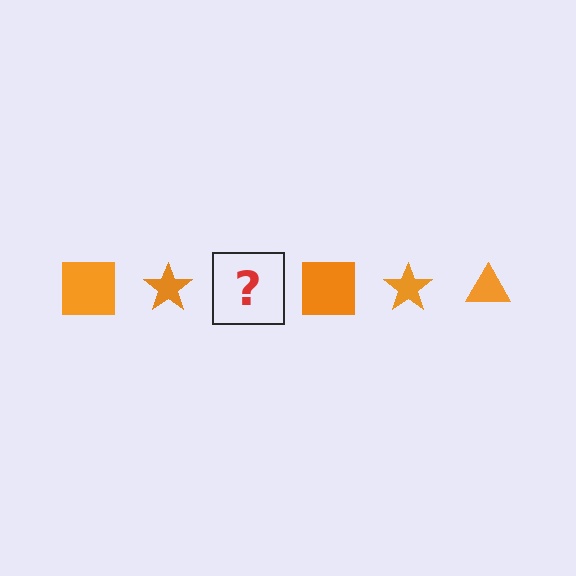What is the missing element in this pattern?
The missing element is an orange triangle.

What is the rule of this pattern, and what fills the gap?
The rule is that the pattern cycles through square, star, triangle shapes in orange. The gap should be filled with an orange triangle.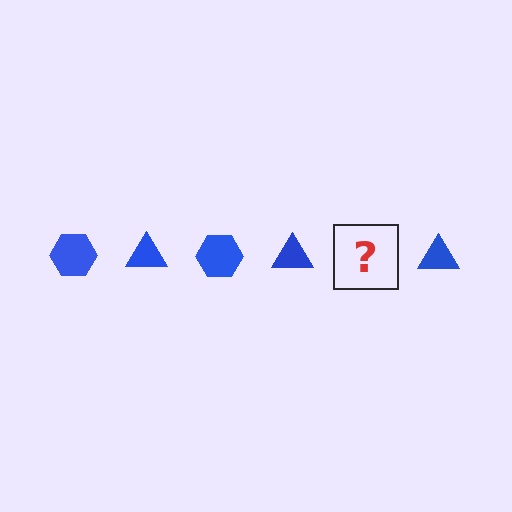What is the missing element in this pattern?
The missing element is a blue hexagon.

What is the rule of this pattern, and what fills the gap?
The rule is that the pattern cycles through hexagon, triangle shapes in blue. The gap should be filled with a blue hexagon.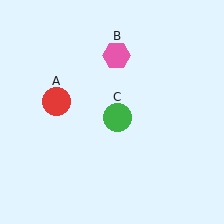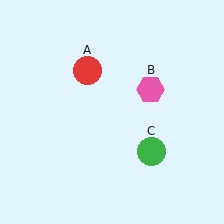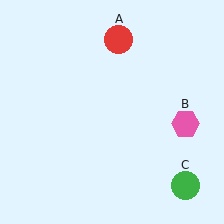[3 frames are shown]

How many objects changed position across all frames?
3 objects changed position: red circle (object A), pink hexagon (object B), green circle (object C).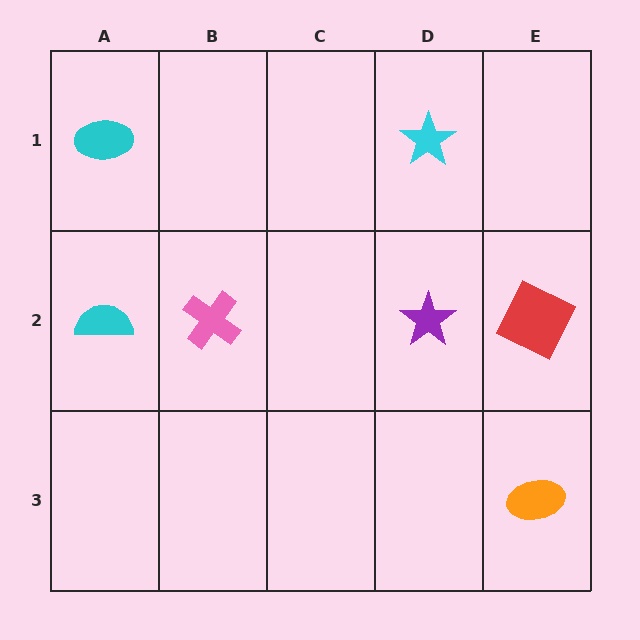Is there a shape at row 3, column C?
No, that cell is empty.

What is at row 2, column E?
A red square.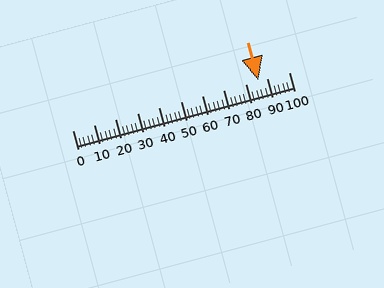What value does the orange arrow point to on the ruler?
The orange arrow points to approximately 86.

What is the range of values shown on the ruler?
The ruler shows values from 0 to 100.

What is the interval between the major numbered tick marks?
The major tick marks are spaced 10 units apart.